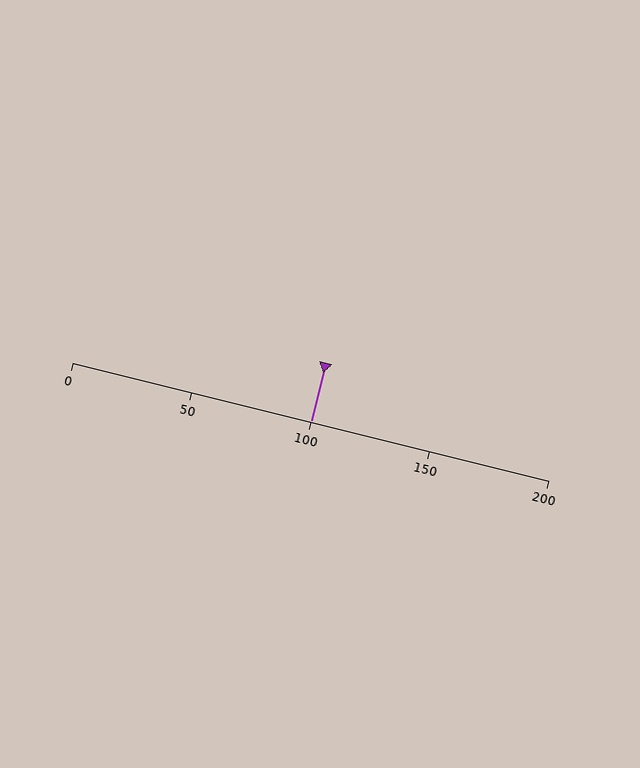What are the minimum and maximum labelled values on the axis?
The axis runs from 0 to 200.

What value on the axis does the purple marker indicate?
The marker indicates approximately 100.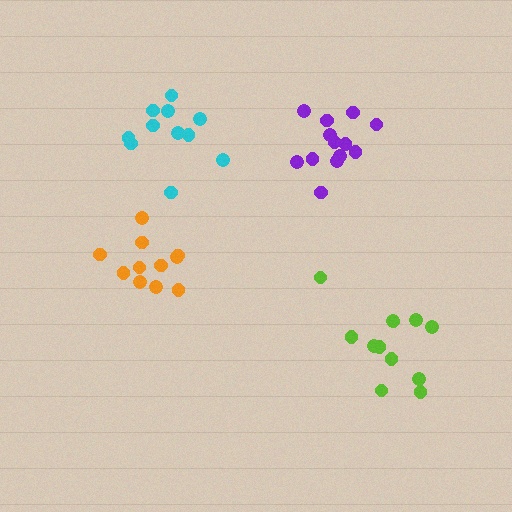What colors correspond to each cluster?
The clusters are colored: purple, orange, cyan, lime.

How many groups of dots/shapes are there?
There are 4 groups.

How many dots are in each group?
Group 1: 13 dots, Group 2: 11 dots, Group 3: 11 dots, Group 4: 12 dots (47 total).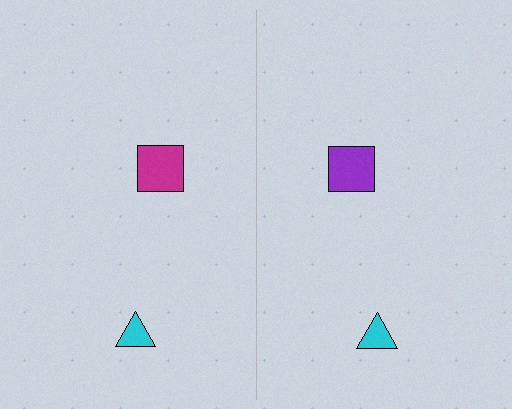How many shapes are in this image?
There are 4 shapes in this image.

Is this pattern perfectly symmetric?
No, the pattern is not perfectly symmetric. The purple square on the right side breaks the symmetry — its mirror counterpart is magenta.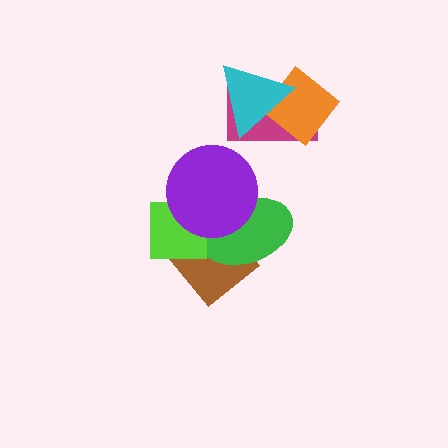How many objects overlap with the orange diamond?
2 objects overlap with the orange diamond.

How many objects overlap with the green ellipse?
3 objects overlap with the green ellipse.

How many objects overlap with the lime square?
3 objects overlap with the lime square.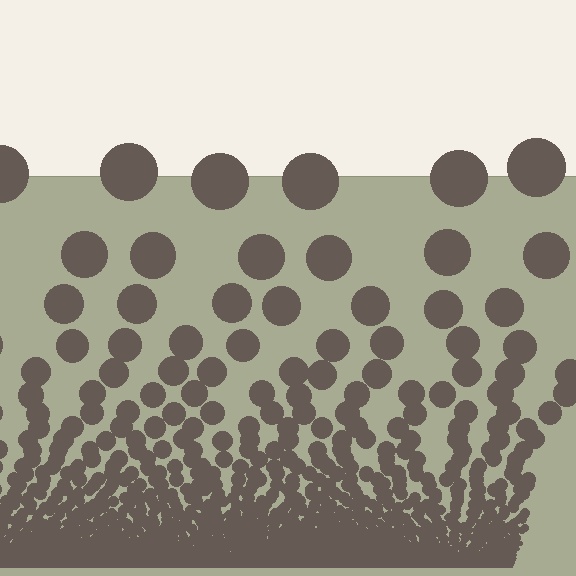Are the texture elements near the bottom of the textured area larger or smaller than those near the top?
Smaller. The gradient is inverted — elements near the bottom are smaller and denser.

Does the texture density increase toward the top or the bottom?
Density increases toward the bottom.